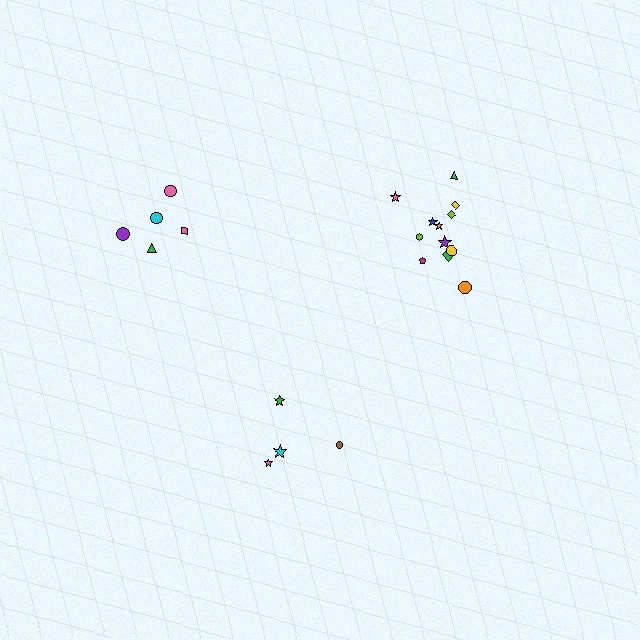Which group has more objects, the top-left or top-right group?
The top-right group.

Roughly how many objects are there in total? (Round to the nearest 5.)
Roughly 20 objects in total.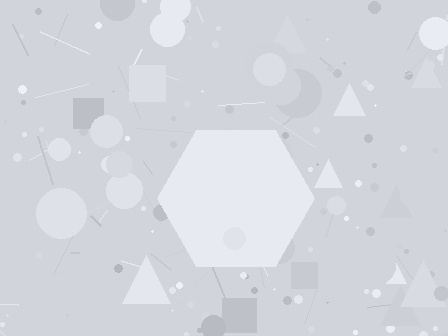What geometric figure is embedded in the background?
A hexagon is embedded in the background.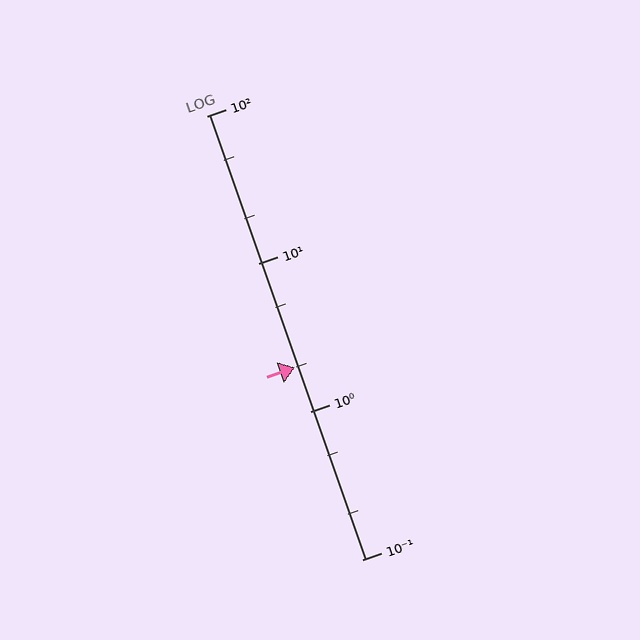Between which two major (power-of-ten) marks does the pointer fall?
The pointer is between 1 and 10.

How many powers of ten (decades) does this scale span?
The scale spans 3 decades, from 0.1 to 100.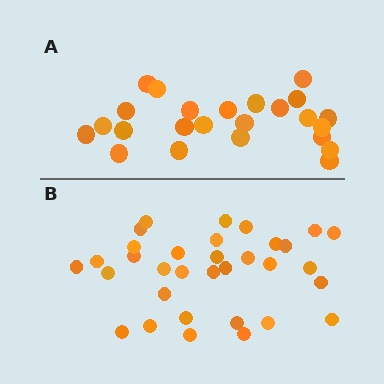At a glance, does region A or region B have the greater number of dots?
Region B (the bottom region) has more dots.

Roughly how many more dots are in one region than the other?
Region B has roughly 8 or so more dots than region A.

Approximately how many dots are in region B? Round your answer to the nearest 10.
About 30 dots. (The exact count is 33, which rounds to 30.)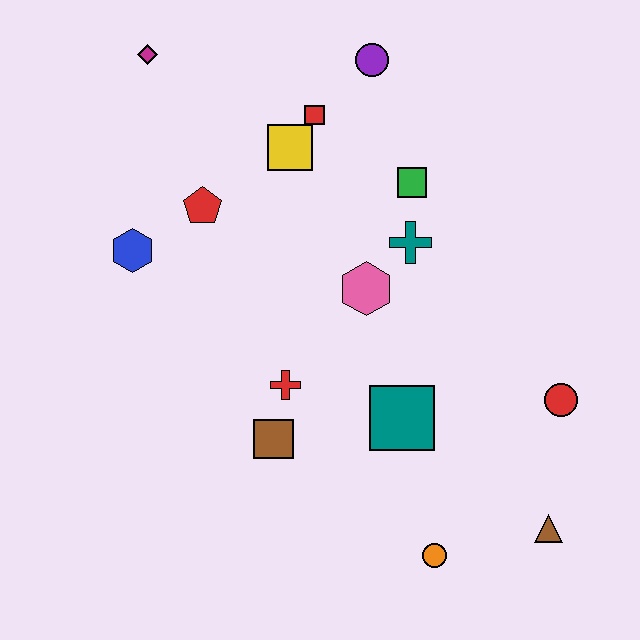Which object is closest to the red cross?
The brown square is closest to the red cross.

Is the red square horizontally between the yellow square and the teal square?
Yes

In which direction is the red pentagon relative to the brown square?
The red pentagon is above the brown square.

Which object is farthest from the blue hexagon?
The brown triangle is farthest from the blue hexagon.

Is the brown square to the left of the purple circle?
Yes